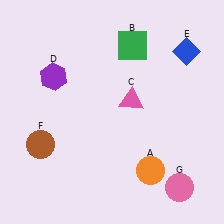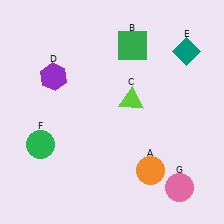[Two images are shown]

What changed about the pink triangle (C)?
In Image 1, C is pink. In Image 2, it changed to lime.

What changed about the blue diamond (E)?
In Image 1, E is blue. In Image 2, it changed to teal.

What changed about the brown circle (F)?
In Image 1, F is brown. In Image 2, it changed to green.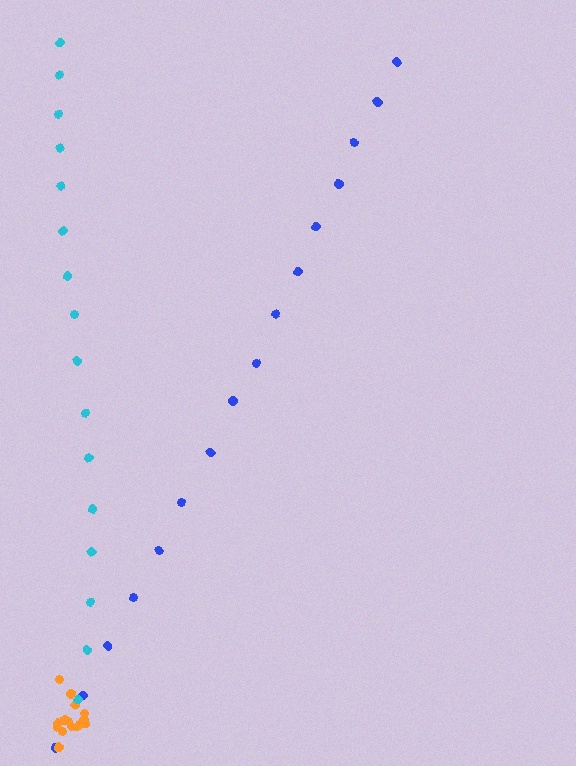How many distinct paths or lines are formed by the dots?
There are 3 distinct paths.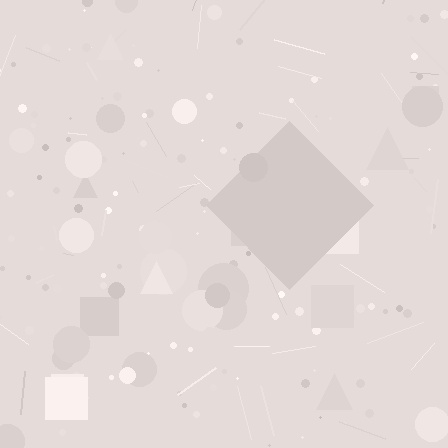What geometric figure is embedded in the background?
A diamond is embedded in the background.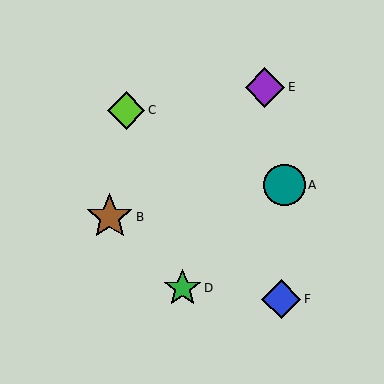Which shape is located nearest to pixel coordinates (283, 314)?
The blue diamond (labeled F) at (281, 299) is nearest to that location.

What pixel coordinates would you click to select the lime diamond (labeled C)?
Click at (126, 110) to select the lime diamond C.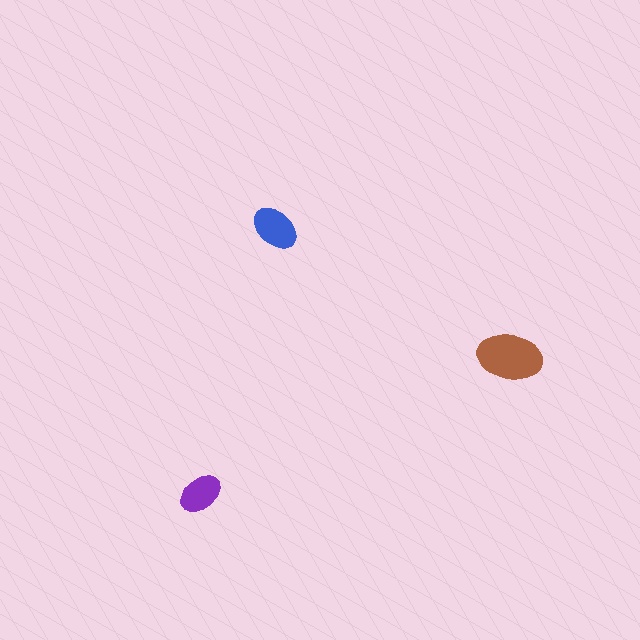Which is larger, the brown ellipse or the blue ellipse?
The brown one.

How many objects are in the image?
There are 3 objects in the image.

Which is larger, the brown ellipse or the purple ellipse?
The brown one.